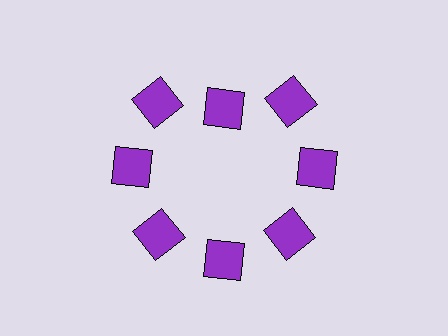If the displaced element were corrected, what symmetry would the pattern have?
It would have 8-fold rotational symmetry — the pattern would map onto itself every 45 degrees.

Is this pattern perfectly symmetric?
No. The 8 purple squares are arranged in a ring, but one element near the 12 o'clock position is pulled inward toward the center, breaking the 8-fold rotational symmetry.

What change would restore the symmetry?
The symmetry would be restored by moving it outward, back onto the ring so that all 8 squares sit at equal angles and equal distance from the center.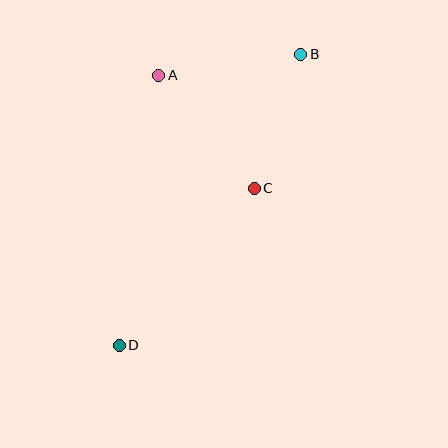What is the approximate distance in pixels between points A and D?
The distance between A and D is approximately 273 pixels.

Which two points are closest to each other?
Points B and C are closest to each other.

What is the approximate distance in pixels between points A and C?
The distance between A and C is approximately 148 pixels.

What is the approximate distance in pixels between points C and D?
The distance between C and D is approximately 207 pixels.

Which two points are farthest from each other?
Points B and D are farthest from each other.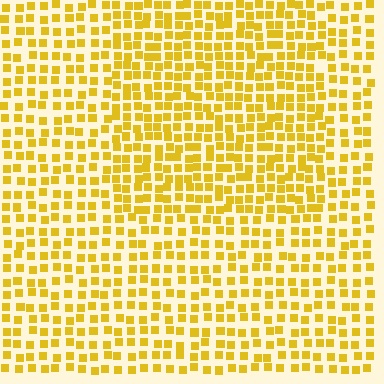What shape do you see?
I see a rectangle.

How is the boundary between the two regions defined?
The boundary is defined by a change in element density (approximately 1.5x ratio). All elements are the same color, size, and shape.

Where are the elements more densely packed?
The elements are more densely packed inside the rectangle boundary.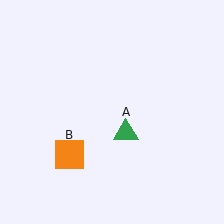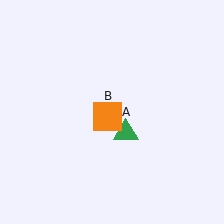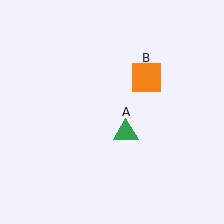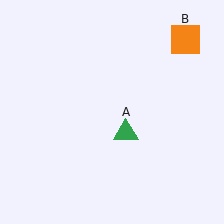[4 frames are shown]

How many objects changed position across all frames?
1 object changed position: orange square (object B).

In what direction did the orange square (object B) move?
The orange square (object B) moved up and to the right.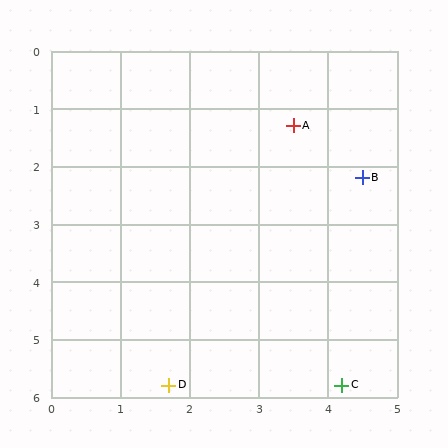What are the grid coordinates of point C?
Point C is at approximately (4.2, 5.8).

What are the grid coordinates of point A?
Point A is at approximately (3.5, 1.3).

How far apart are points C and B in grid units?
Points C and B are about 3.6 grid units apart.